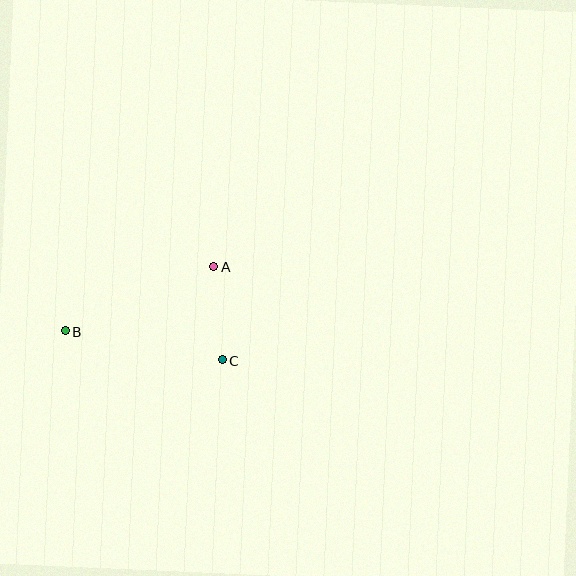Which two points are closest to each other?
Points A and C are closest to each other.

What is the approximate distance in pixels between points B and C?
The distance between B and C is approximately 159 pixels.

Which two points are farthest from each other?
Points A and B are farthest from each other.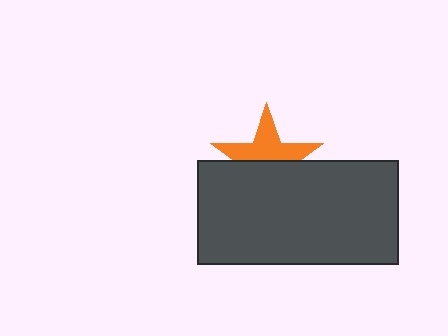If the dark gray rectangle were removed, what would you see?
You would see the complete orange star.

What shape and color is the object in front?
The object in front is a dark gray rectangle.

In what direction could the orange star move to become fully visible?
The orange star could move up. That would shift it out from behind the dark gray rectangle entirely.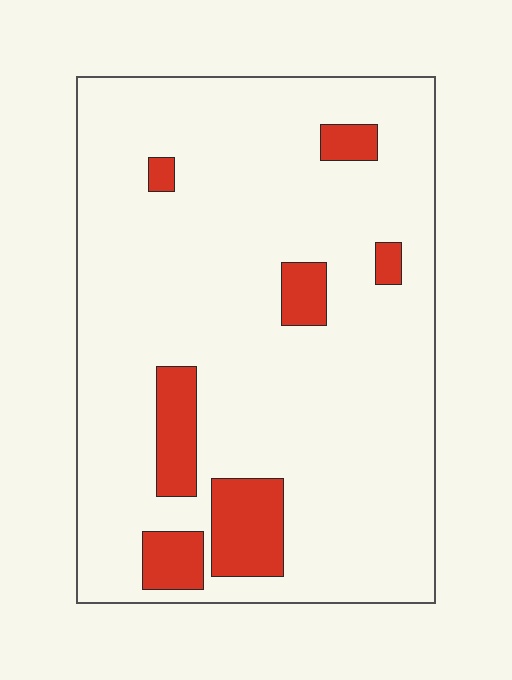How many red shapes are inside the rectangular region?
7.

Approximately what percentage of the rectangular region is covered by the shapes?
Approximately 10%.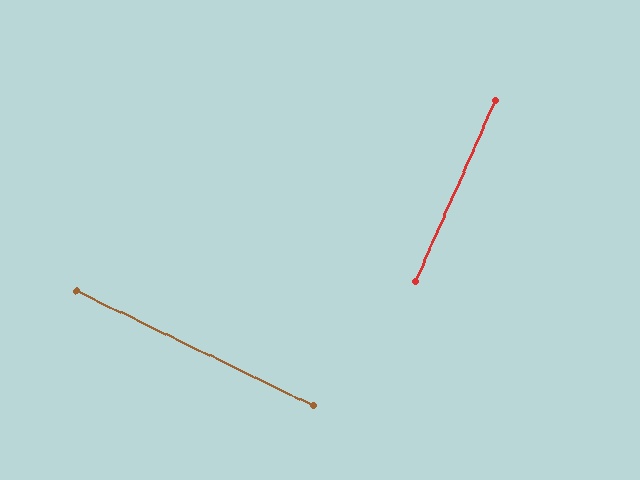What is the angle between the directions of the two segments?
Approximately 88 degrees.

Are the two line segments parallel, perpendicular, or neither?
Perpendicular — they meet at approximately 88°.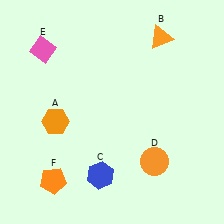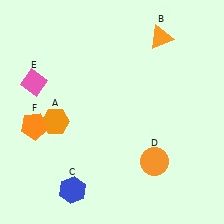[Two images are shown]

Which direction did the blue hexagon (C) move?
The blue hexagon (C) moved left.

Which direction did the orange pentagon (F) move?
The orange pentagon (F) moved up.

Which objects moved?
The objects that moved are: the blue hexagon (C), the pink diamond (E), the orange pentagon (F).